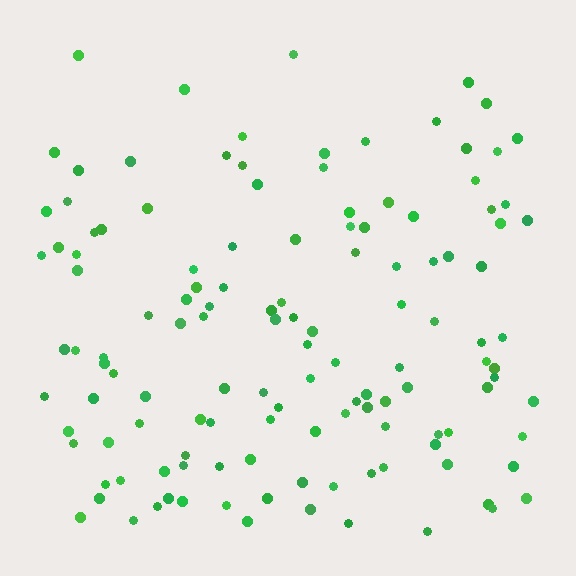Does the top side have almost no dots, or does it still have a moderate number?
Still a moderate number, just noticeably fewer than the bottom.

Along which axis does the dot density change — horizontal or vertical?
Vertical.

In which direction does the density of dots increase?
From top to bottom, with the bottom side densest.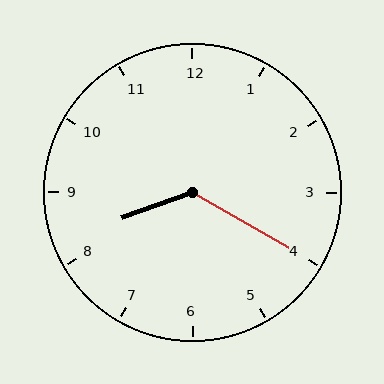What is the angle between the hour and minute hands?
Approximately 130 degrees.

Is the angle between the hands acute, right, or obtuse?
It is obtuse.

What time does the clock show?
8:20.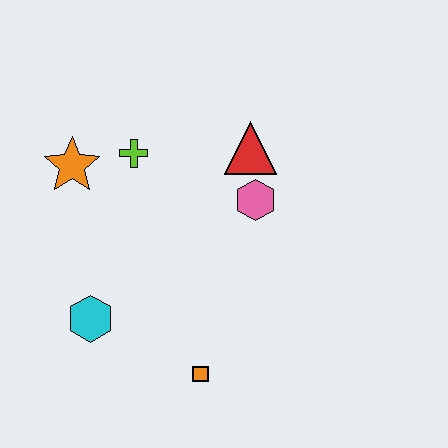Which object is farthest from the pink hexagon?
The cyan hexagon is farthest from the pink hexagon.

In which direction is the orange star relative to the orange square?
The orange star is above the orange square.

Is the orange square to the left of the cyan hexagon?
No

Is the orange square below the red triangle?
Yes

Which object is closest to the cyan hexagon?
The orange square is closest to the cyan hexagon.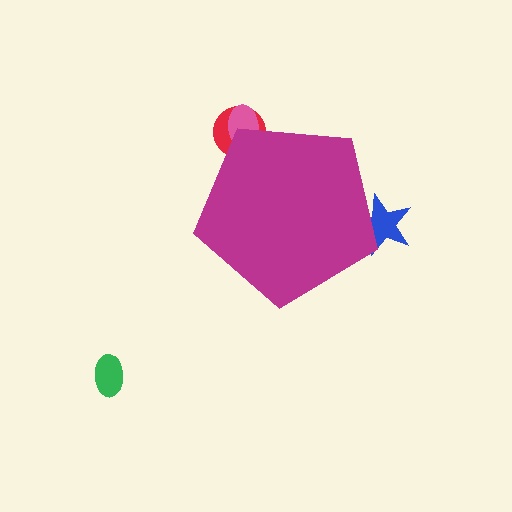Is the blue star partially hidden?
Yes, the blue star is partially hidden behind the magenta pentagon.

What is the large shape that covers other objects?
A magenta pentagon.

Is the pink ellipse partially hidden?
Yes, the pink ellipse is partially hidden behind the magenta pentagon.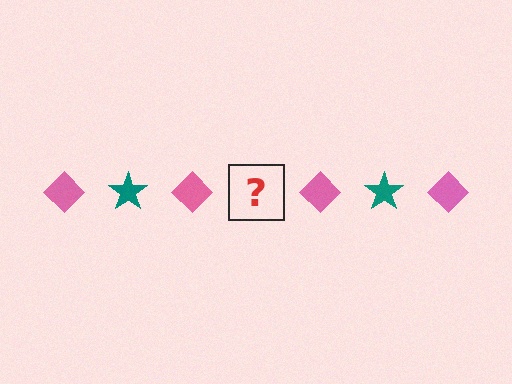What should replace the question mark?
The question mark should be replaced with a teal star.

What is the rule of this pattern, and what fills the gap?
The rule is that the pattern alternates between pink diamond and teal star. The gap should be filled with a teal star.